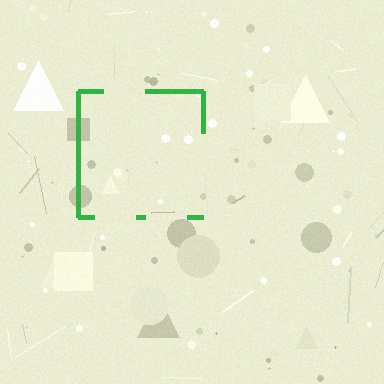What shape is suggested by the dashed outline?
The dashed outline suggests a square.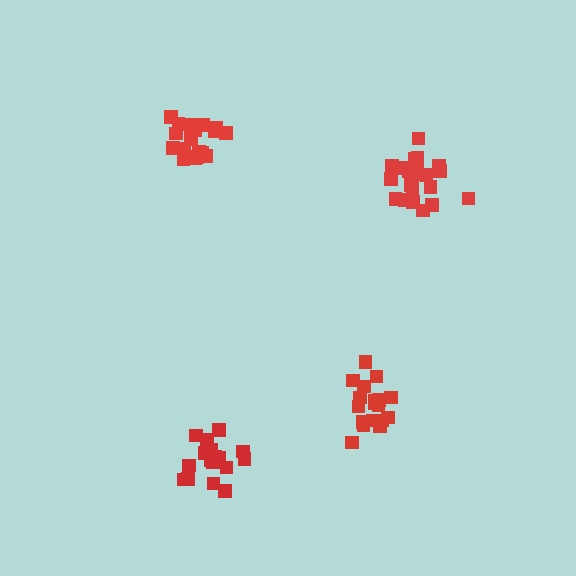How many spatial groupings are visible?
There are 4 spatial groupings.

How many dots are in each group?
Group 1: 18 dots, Group 2: 19 dots, Group 3: 18 dots, Group 4: 21 dots (76 total).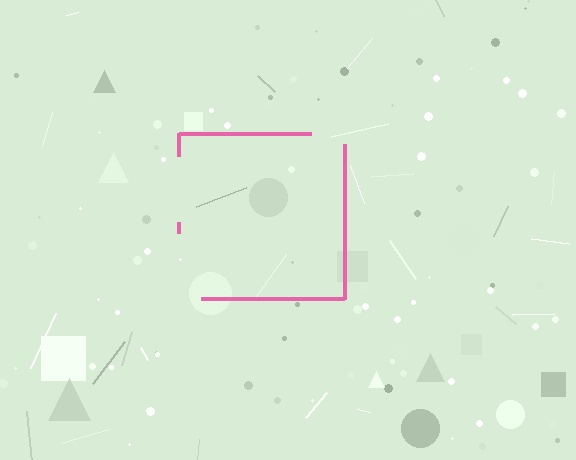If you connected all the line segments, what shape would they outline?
They would outline a square.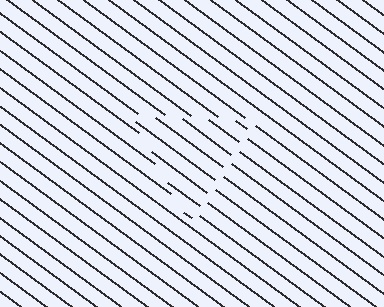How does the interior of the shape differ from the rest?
The interior of the shape contains the same grating, shifted by half a period — the contour is defined by the phase discontinuity where line-ends from the inner and outer gratings abut.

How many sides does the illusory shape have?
3 sides — the line-ends trace a triangle.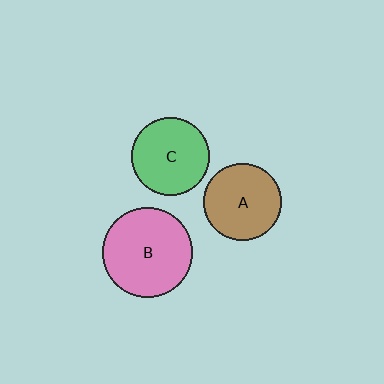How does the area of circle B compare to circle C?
Approximately 1.3 times.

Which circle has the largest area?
Circle B (pink).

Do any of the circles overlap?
No, none of the circles overlap.